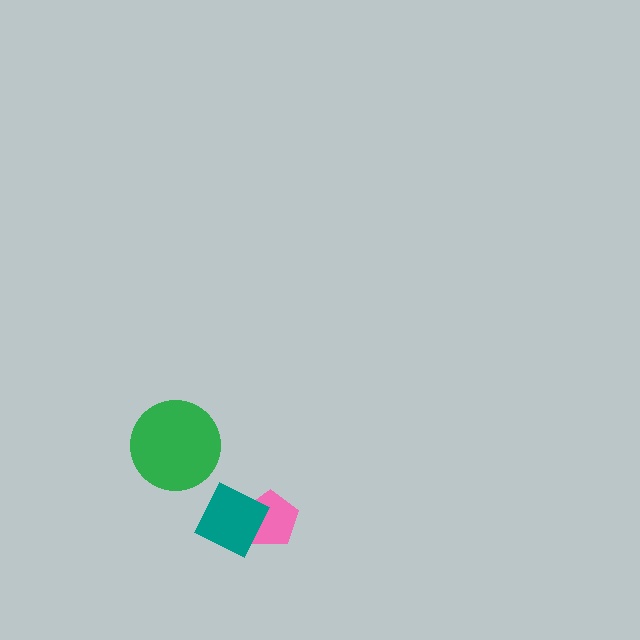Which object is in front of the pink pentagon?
The teal diamond is in front of the pink pentagon.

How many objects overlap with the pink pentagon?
1 object overlaps with the pink pentagon.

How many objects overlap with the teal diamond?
1 object overlaps with the teal diamond.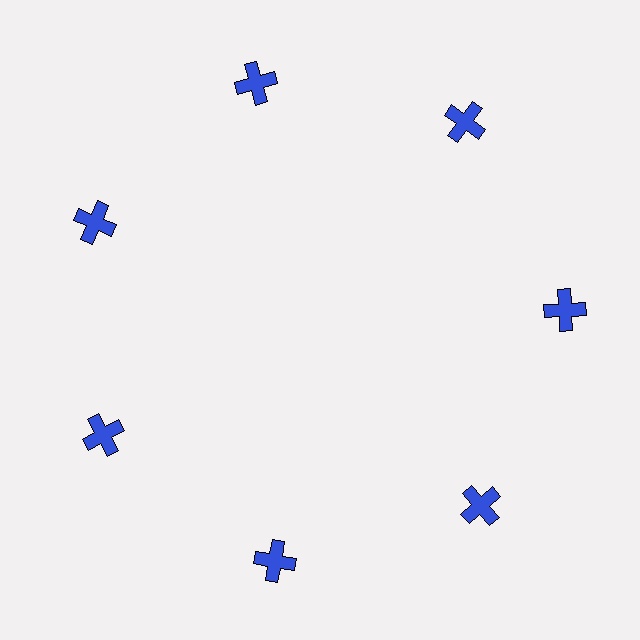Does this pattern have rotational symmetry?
Yes, this pattern has 7-fold rotational symmetry. It looks the same after rotating 51 degrees around the center.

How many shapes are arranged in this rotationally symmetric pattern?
There are 7 shapes, arranged in 7 groups of 1.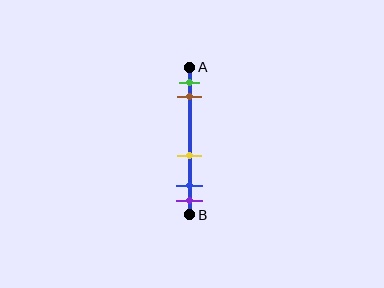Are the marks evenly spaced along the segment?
No, the marks are not evenly spaced.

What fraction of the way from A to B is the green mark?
The green mark is approximately 10% (0.1) of the way from A to B.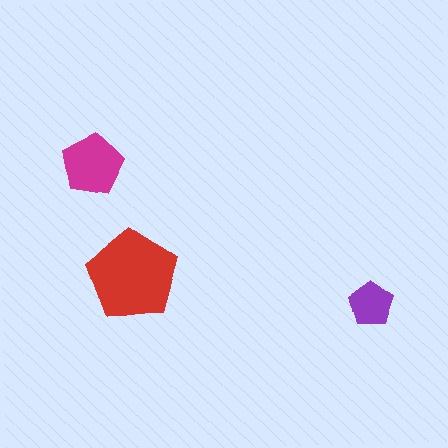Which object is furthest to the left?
The magenta pentagon is leftmost.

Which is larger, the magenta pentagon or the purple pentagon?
The magenta one.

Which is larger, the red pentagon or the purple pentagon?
The red one.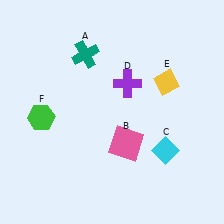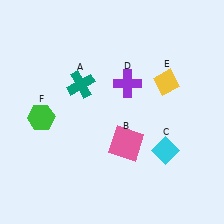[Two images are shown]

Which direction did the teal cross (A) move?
The teal cross (A) moved down.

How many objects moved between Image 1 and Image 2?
1 object moved between the two images.